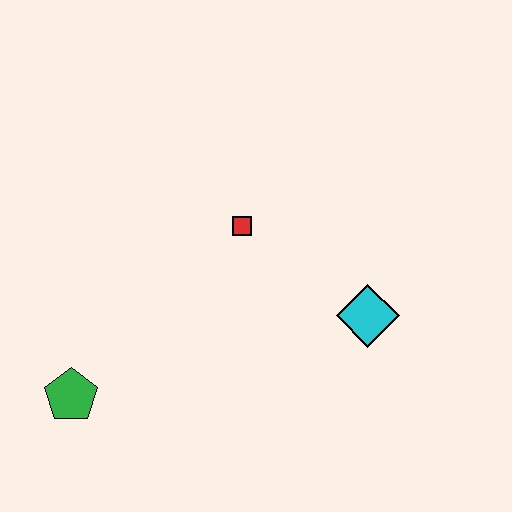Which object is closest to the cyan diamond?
The red square is closest to the cyan diamond.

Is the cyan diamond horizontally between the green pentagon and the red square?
No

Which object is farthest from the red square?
The green pentagon is farthest from the red square.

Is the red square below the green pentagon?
No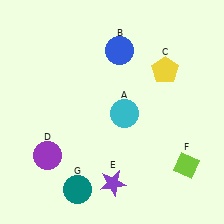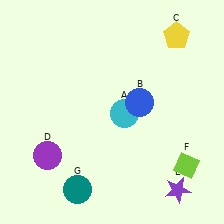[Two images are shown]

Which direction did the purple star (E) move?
The purple star (E) moved right.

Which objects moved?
The objects that moved are: the blue circle (B), the yellow pentagon (C), the purple star (E).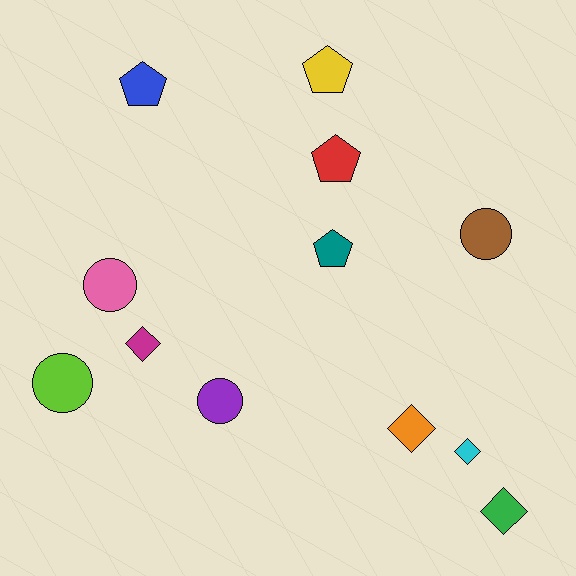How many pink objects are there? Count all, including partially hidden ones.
There is 1 pink object.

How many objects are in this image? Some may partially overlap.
There are 12 objects.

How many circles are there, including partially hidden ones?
There are 4 circles.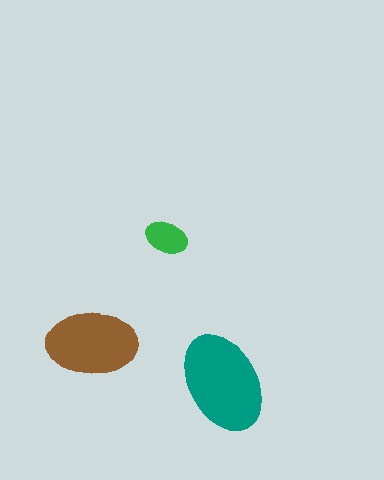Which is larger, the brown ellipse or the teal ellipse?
The teal one.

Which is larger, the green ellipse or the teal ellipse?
The teal one.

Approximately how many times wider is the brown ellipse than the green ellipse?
About 2 times wider.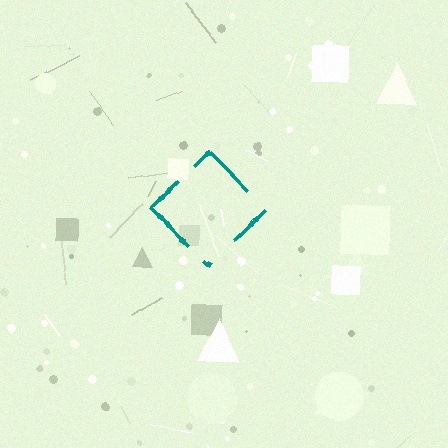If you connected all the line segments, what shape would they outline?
They would outline a diamond.